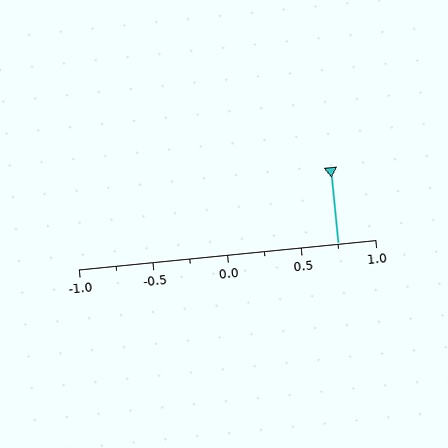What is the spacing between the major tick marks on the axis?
The major ticks are spaced 0.5 apart.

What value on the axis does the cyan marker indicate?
The marker indicates approximately 0.75.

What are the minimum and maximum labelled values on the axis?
The axis runs from -1.0 to 1.0.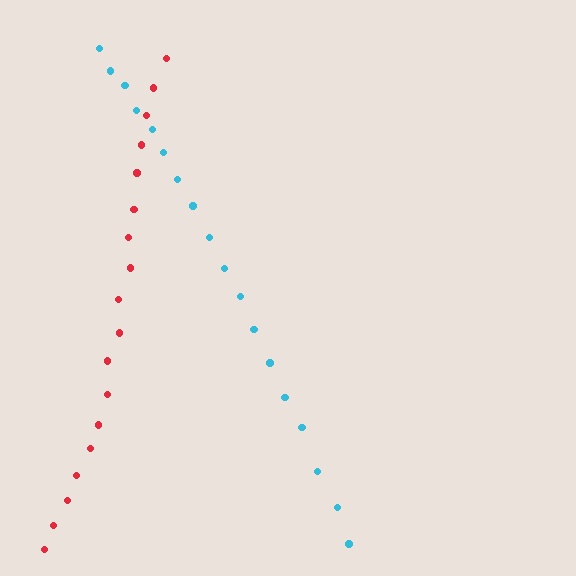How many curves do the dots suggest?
There are 2 distinct paths.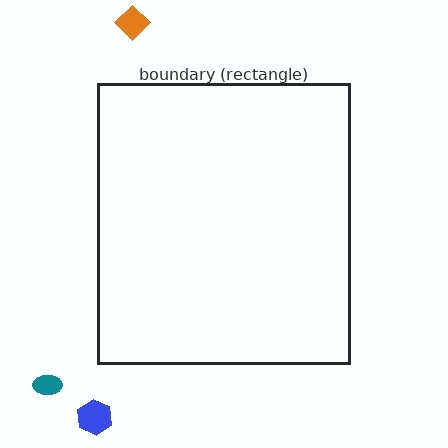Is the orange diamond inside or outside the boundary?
Outside.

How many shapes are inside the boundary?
0 inside, 3 outside.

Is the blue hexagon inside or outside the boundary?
Outside.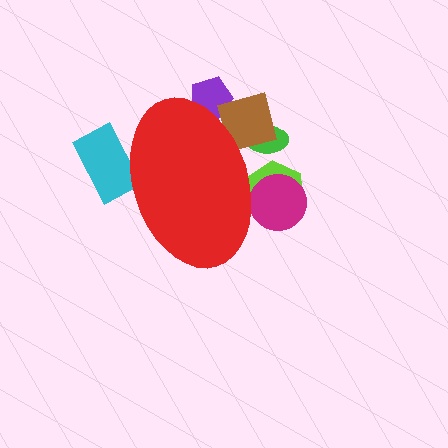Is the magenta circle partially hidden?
Yes, the magenta circle is partially hidden behind the red ellipse.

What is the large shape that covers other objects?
A red ellipse.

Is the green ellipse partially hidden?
Yes, the green ellipse is partially hidden behind the red ellipse.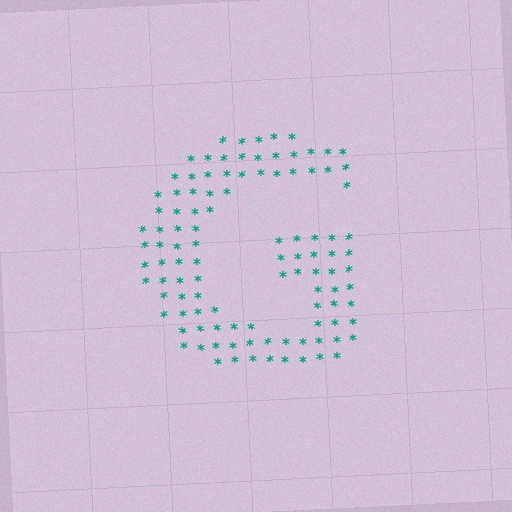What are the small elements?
The small elements are asterisks.